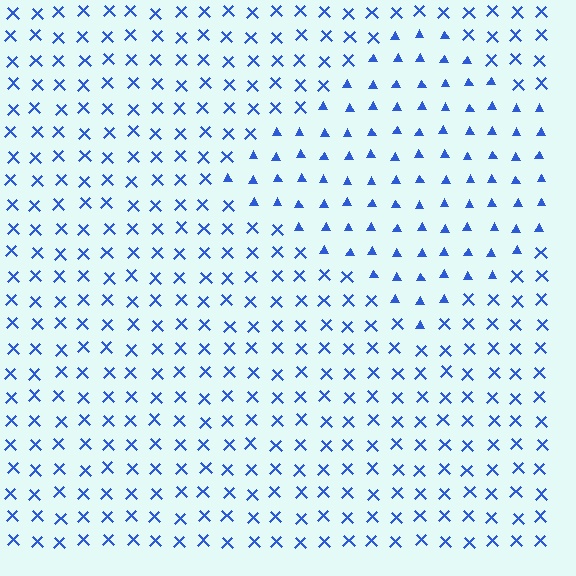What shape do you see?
I see a diamond.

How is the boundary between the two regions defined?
The boundary is defined by a change in element shape: triangles inside vs. X marks outside. All elements share the same color and spacing.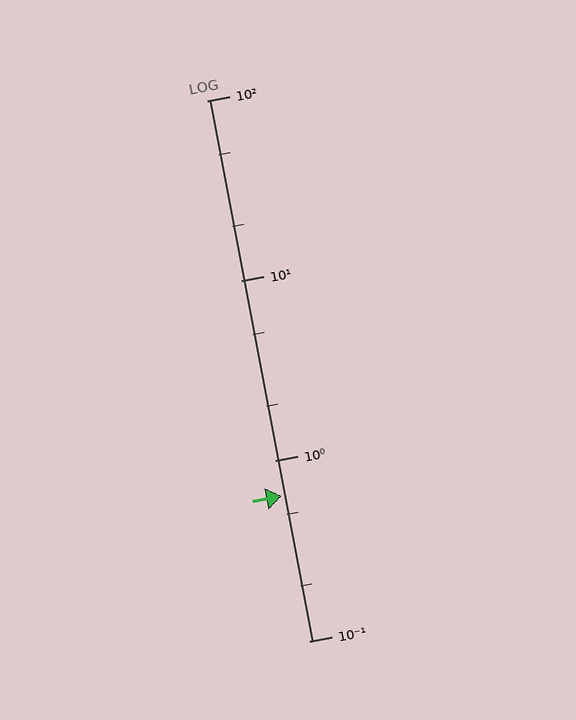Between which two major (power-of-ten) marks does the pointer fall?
The pointer is between 0.1 and 1.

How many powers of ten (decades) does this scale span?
The scale spans 3 decades, from 0.1 to 100.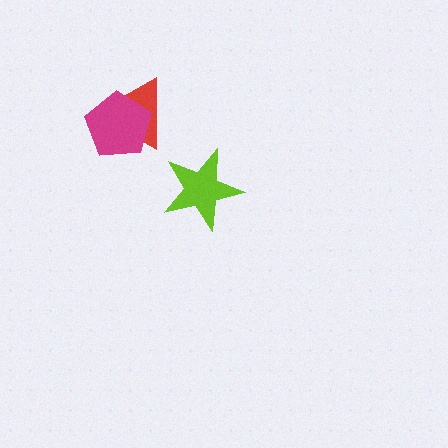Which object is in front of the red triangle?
The magenta pentagon is in front of the red triangle.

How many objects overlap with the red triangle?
1 object overlaps with the red triangle.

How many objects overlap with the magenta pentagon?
1 object overlaps with the magenta pentagon.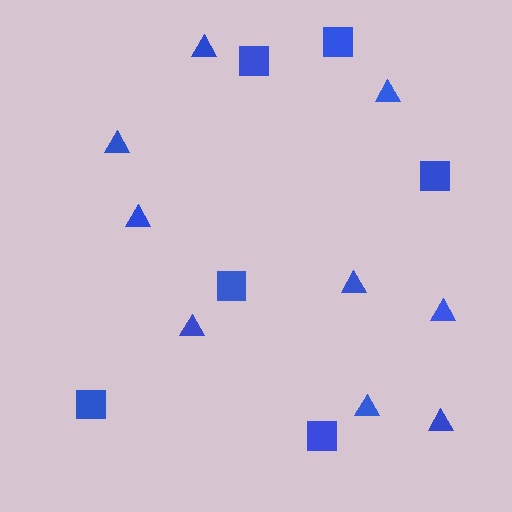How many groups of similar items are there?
There are 2 groups: one group of squares (6) and one group of triangles (9).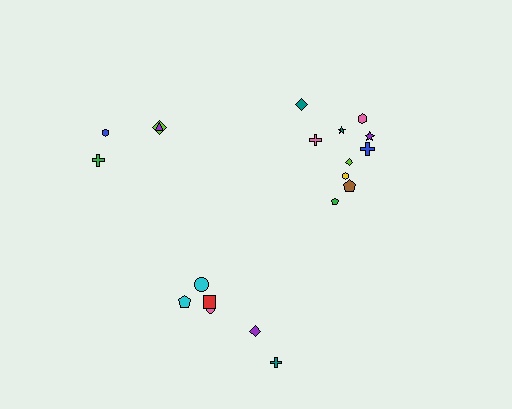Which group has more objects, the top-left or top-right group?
The top-right group.